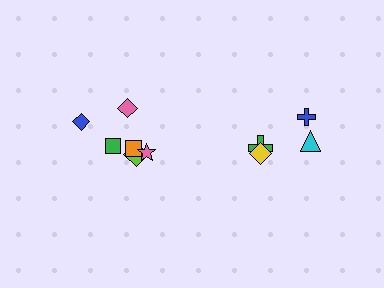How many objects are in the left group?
There are 6 objects.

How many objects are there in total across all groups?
There are 10 objects.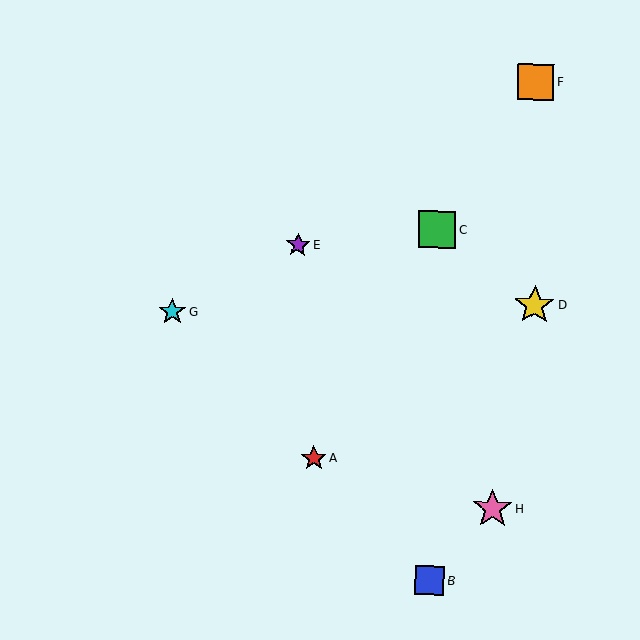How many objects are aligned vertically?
2 objects (B, C) are aligned vertically.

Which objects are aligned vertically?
Objects B, C are aligned vertically.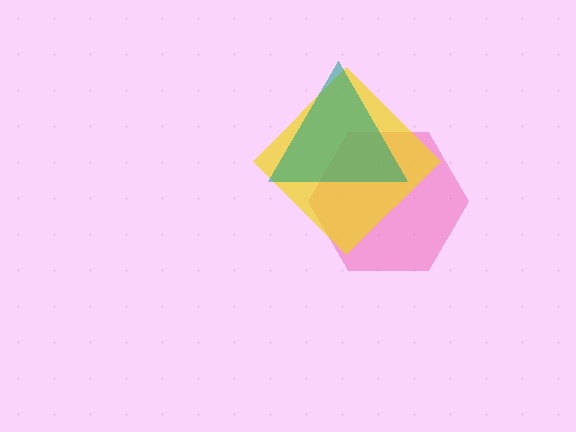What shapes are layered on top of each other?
The layered shapes are: a pink hexagon, a yellow diamond, a teal triangle.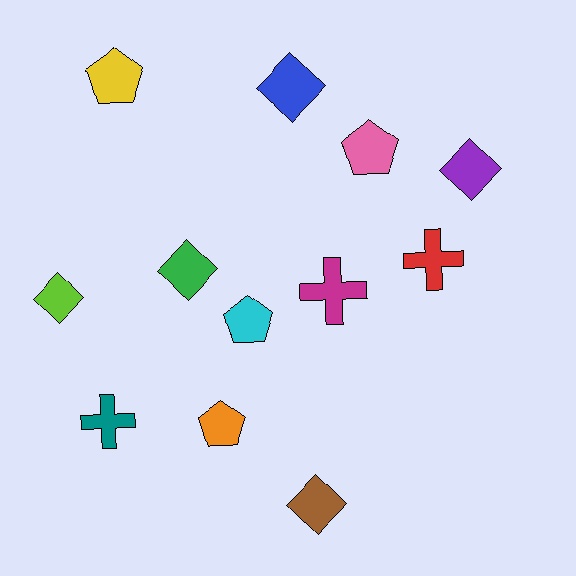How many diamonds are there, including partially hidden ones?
There are 5 diamonds.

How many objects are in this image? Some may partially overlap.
There are 12 objects.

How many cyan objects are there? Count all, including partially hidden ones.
There is 1 cyan object.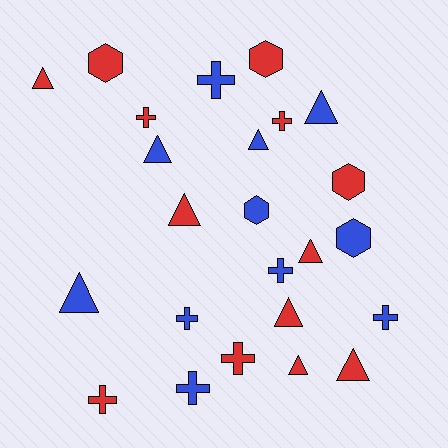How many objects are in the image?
There are 24 objects.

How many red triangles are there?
There are 6 red triangles.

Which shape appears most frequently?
Triangle, with 10 objects.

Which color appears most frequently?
Red, with 13 objects.